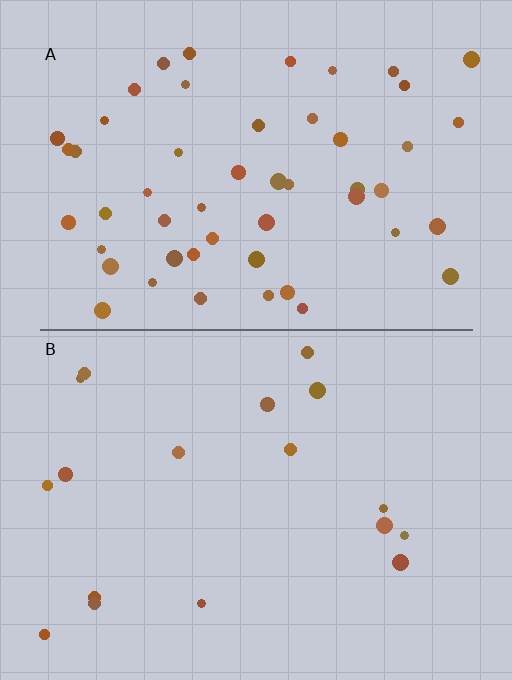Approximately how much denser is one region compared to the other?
Approximately 2.9× — region A over region B.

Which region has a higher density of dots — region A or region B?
A (the top).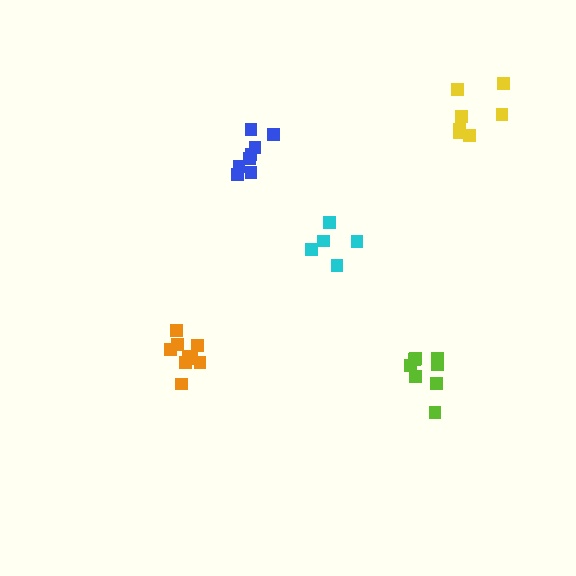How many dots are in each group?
Group 1: 8 dots, Group 2: 7 dots, Group 3: 8 dots, Group 4: 5 dots, Group 5: 9 dots (37 total).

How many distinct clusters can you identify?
There are 5 distinct clusters.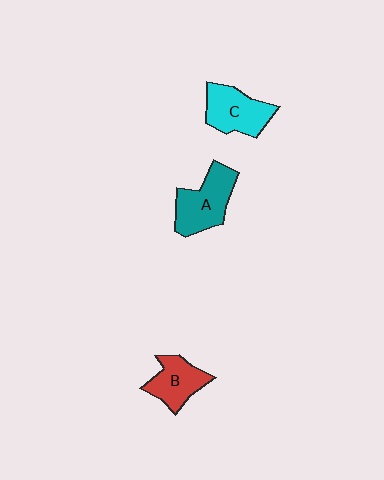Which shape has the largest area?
Shape A (teal).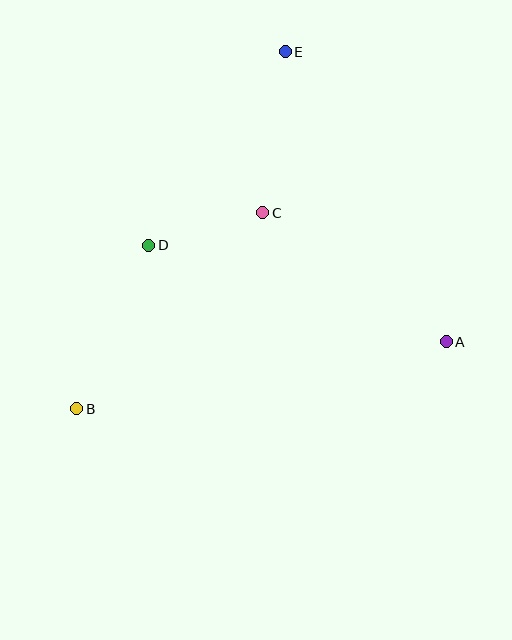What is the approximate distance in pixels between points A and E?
The distance between A and E is approximately 332 pixels.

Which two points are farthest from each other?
Points B and E are farthest from each other.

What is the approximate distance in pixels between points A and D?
The distance between A and D is approximately 313 pixels.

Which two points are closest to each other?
Points C and D are closest to each other.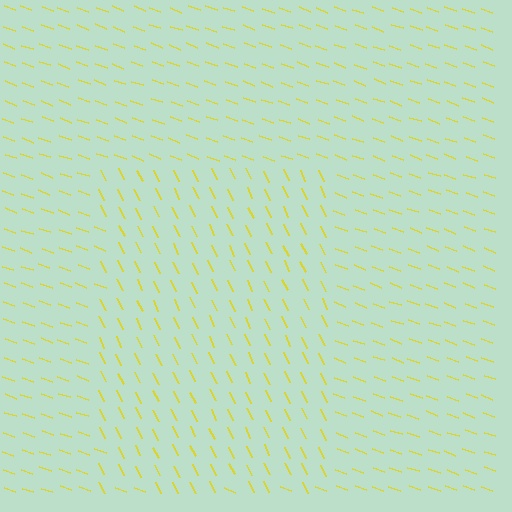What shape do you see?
I see a rectangle.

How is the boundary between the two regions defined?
The boundary is defined purely by a change in line orientation (approximately 45 degrees difference). All lines are the same color and thickness.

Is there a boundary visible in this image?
Yes, there is a texture boundary formed by a change in line orientation.